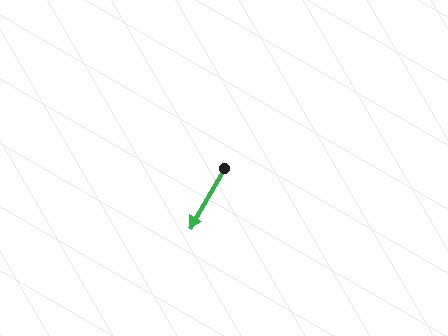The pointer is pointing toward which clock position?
Roughly 7 o'clock.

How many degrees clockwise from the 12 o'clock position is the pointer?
Approximately 210 degrees.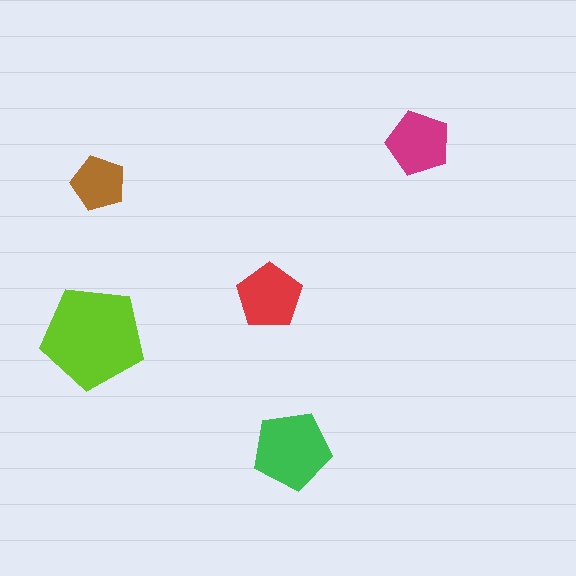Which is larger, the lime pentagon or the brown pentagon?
The lime one.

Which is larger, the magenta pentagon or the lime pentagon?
The lime one.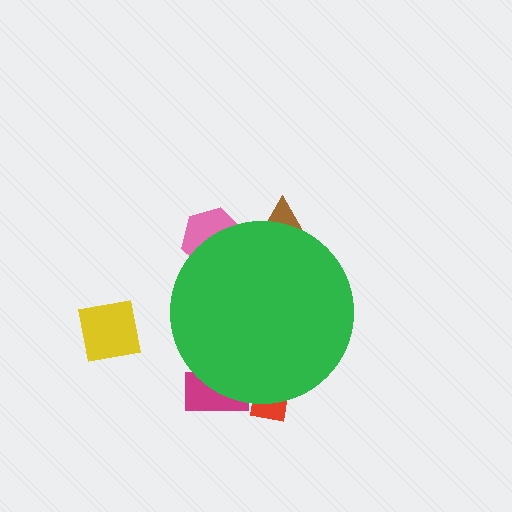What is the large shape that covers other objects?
A green circle.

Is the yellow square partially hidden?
No, the yellow square is fully visible.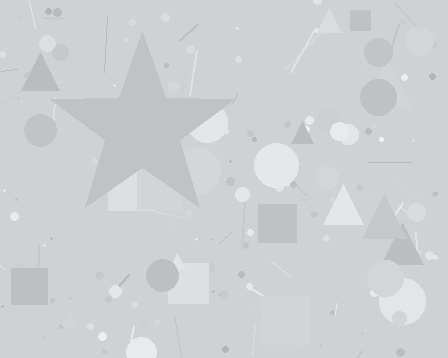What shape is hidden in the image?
A star is hidden in the image.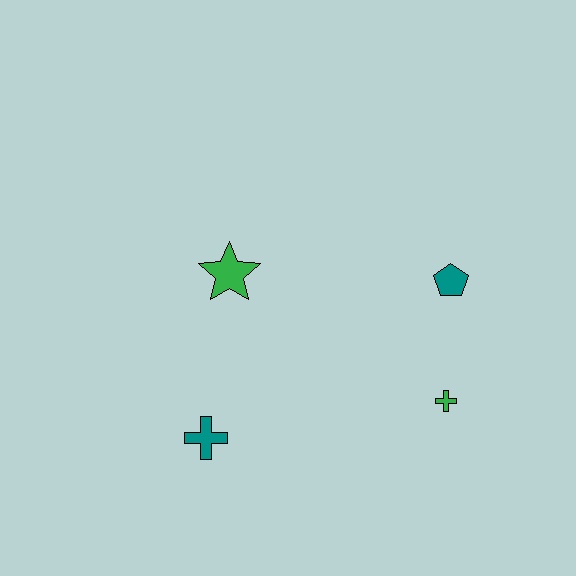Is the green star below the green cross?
No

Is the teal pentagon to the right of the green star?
Yes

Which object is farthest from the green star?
The green cross is farthest from the green star.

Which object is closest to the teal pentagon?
The green cross is closest to the teal pentagon.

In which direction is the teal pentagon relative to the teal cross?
The teal pentagon is to the right of the teal cross.